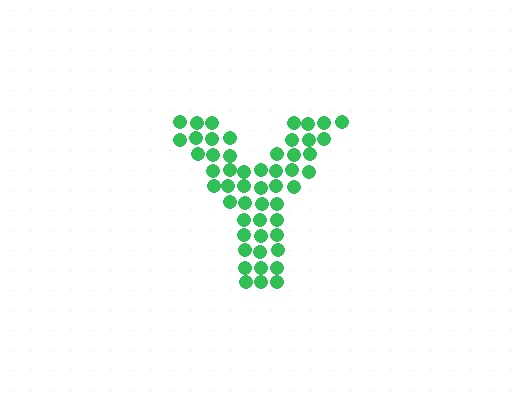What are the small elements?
The small elements are circles.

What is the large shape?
The large shape is the letter Y.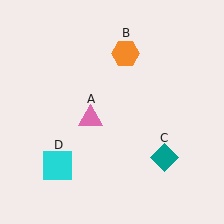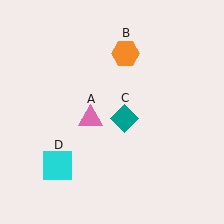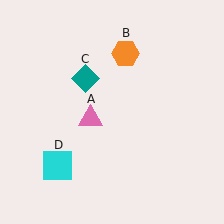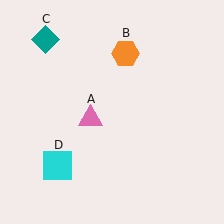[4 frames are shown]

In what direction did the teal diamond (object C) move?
The teal diamond (object C) moved up and to the left.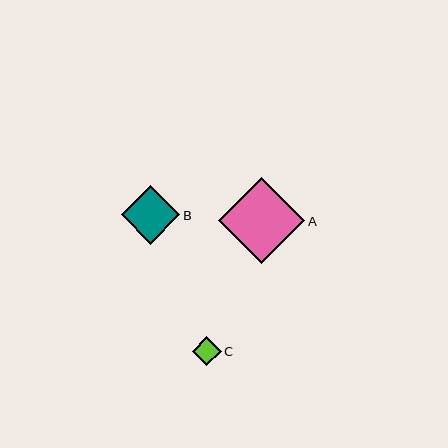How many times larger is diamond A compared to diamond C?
Diamond A is approximately 3.0 times the size of diamond C.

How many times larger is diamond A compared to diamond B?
Diamond A is approximately 1.5 times the size of diamond B.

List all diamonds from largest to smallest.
From largest to smallest: A, B, C.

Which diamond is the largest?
Diamond A is the largest with a size of approximately 86 pixels.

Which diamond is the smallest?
Diamond C is the smallest with a size of approximately 29 pixels.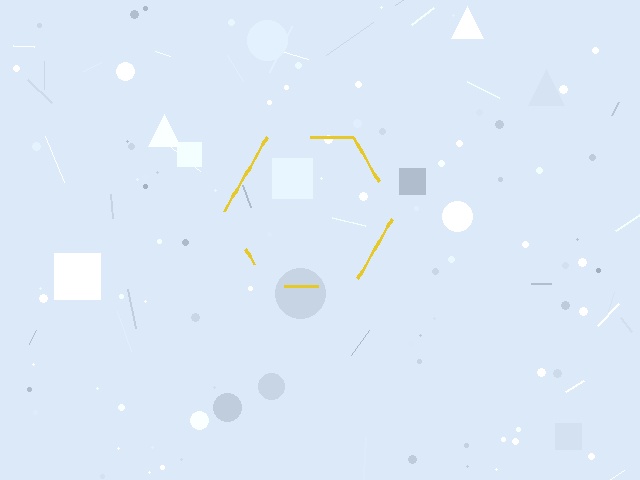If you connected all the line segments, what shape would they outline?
They would outline a hexagon.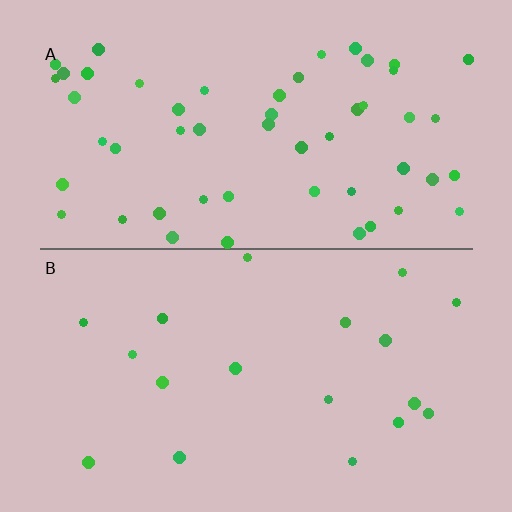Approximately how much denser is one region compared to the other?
Approximately 2.9× — region A over region B.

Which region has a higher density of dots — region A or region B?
A (the top).